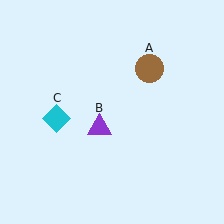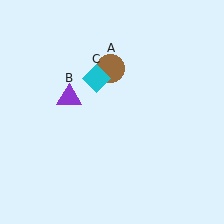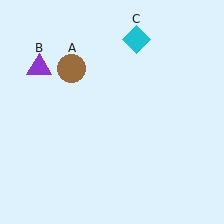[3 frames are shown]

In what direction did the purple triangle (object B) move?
The purple triangle (object B) moved up and to the left.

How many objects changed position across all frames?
3 objects changed position: brown circle (object A), purple triangle (object B), cyan diamond (object C).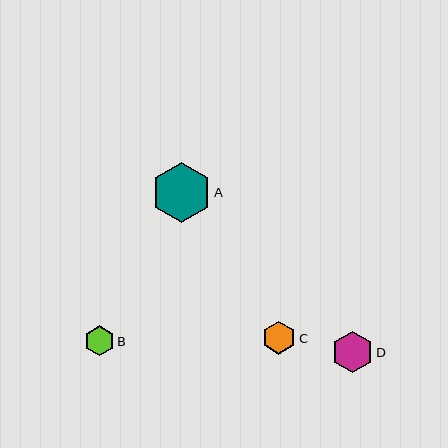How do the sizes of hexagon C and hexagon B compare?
Hexagon C and hexagon B are approximately the same size.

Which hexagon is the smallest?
Hexagon B is the smallest with a size of approximately 30 pixels.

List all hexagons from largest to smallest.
From largest to smallest: A, D, C, B.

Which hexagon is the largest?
Hexagon A is the largest with a size of approximately 59 pixels.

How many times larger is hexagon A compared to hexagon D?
Hexagon A is approximately 1.5 times the size of hexagon D.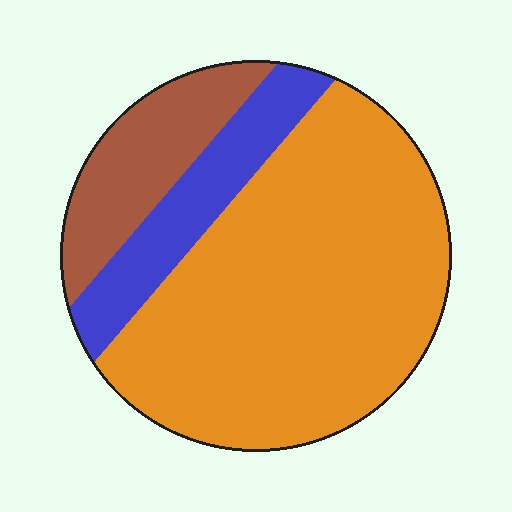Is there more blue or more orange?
Orange.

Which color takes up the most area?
Orange, at roughly 65%.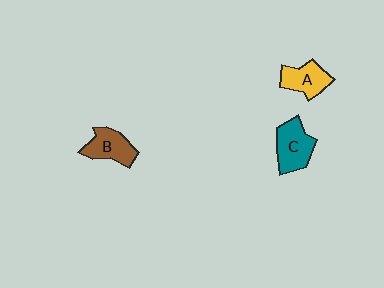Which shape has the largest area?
Shape C (teal).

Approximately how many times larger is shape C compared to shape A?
Approximately 1.2 times.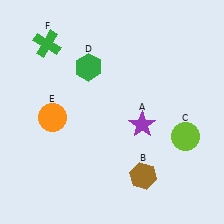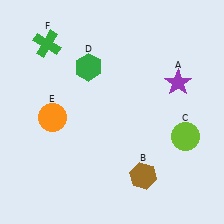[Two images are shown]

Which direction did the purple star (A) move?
The purple star (A) moved up.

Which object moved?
The purple star (A) moved up.